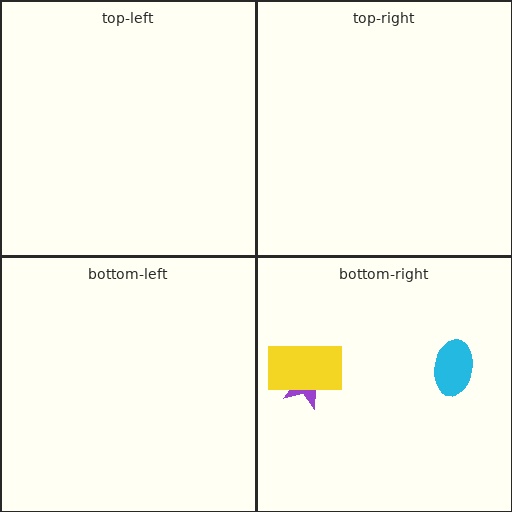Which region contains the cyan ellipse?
The bottom-right region.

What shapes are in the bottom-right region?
The cyan ellipse, the purple star, the yellow rectangle.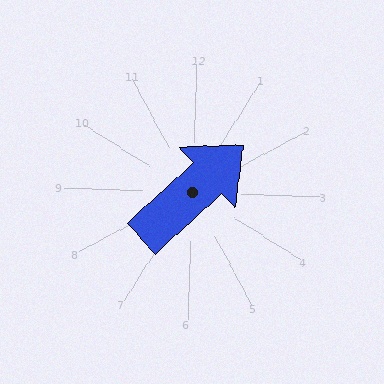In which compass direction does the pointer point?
Northeast.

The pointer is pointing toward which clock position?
Roughly 2 o'clock.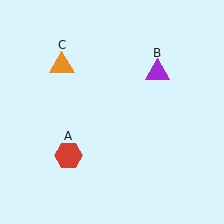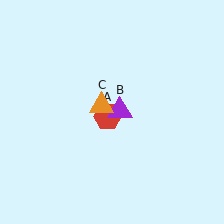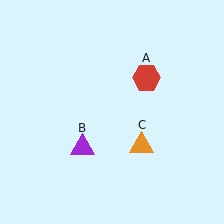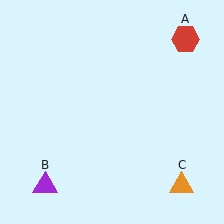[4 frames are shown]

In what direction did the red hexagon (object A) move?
The red hexagon (object A) moved up and to the right.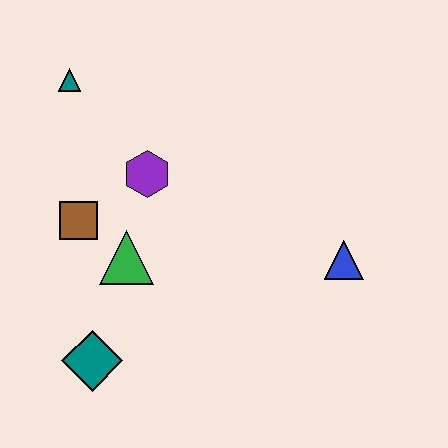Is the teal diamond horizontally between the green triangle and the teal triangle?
Yes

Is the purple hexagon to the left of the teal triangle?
No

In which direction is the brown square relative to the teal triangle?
The brown square is below the teal triangle.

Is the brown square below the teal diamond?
No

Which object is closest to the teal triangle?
The purple hexagon is closest to the teal triangle.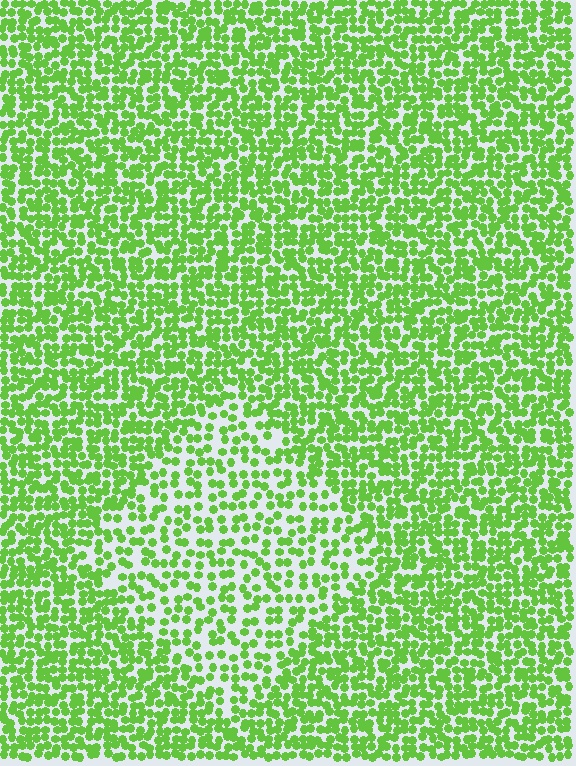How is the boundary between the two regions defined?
The boundary is defined by a change in element density (approximately 1.8x ratio). All elements are the same color, size, and shape.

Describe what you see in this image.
The image contains small lime elements arranged at two different densities. A diamond-shaped region is visible where the elements are less densely packed than the surrounding area.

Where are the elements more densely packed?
The elements are more densely packed outside the diamond boundary.